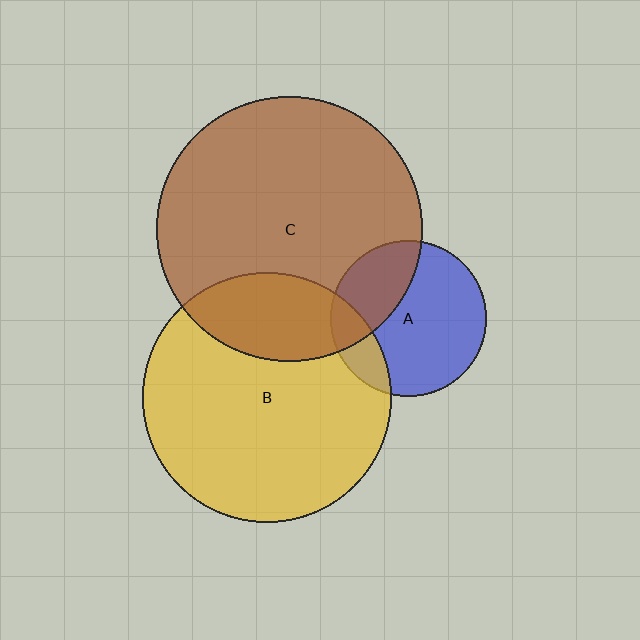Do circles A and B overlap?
Yes.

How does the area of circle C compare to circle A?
Approximately 2.9 times.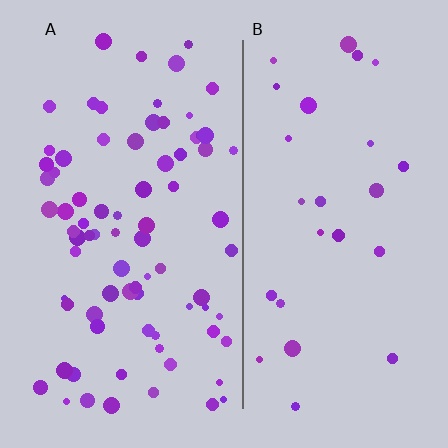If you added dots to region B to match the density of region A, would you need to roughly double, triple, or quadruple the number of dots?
Approximately triple.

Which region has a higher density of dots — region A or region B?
A (the left).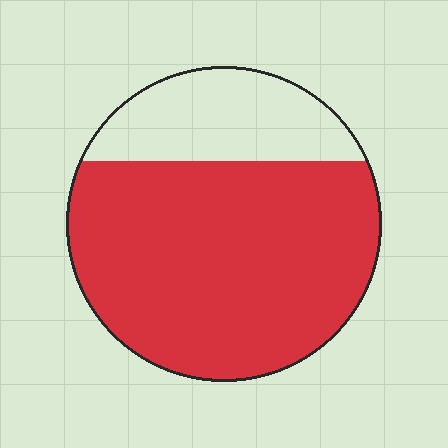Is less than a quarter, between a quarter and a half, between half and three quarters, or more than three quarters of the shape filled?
Between half and three quarters.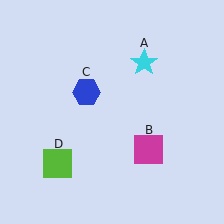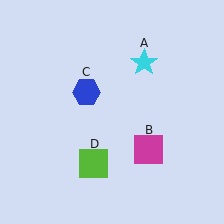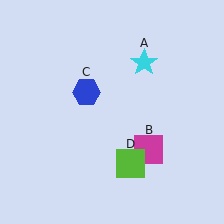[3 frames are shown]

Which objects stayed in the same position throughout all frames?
Cyan star (object A) and magenta square (object B) and blue hexagon (object C) remained stationary.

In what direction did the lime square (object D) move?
The lime square (object D) moved right.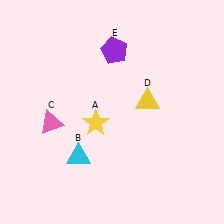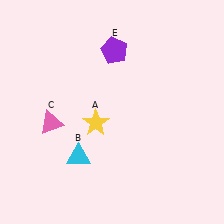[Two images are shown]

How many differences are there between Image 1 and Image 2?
There is 1 difference between the two images.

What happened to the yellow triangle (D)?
The yellow triangle (D) was removed in Image 2. It was in the top-right area of Image 1.